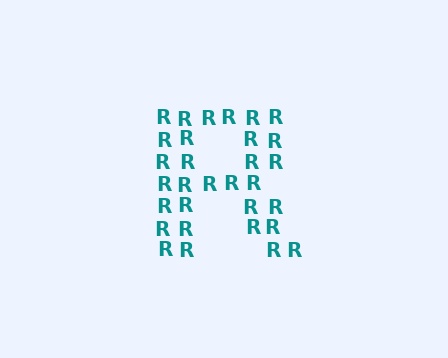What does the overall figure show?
The overall figure shows the letter R.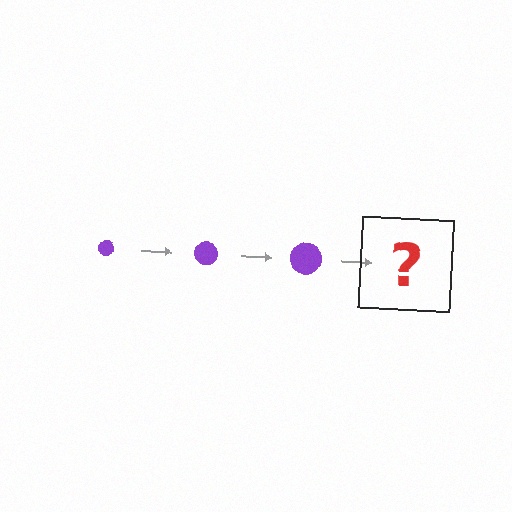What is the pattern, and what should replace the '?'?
The pattern is that the circle gets progressively larger each step. The '?' should be a purple circle, larger than the previous one.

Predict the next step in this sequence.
The next step is a purple circle, larger than the previous one.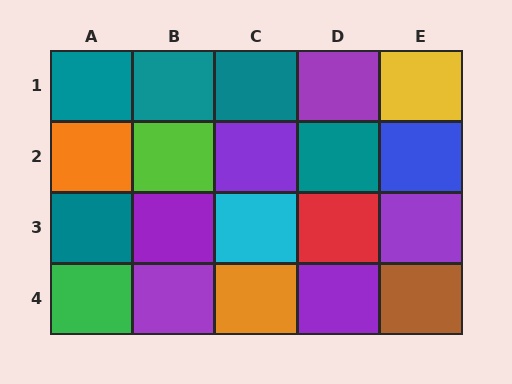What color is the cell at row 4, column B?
Purple.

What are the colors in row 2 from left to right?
Orange, lime, purple, teal, blue.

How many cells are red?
1 cell is red.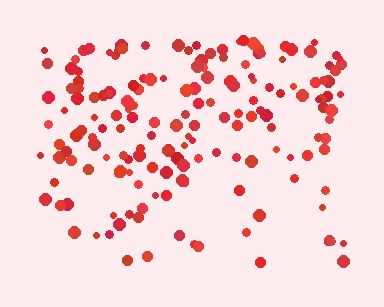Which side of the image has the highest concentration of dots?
The top.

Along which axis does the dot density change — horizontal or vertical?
Vertical.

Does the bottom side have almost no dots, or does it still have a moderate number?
Still a moderate number, just noticeably fewer than the top.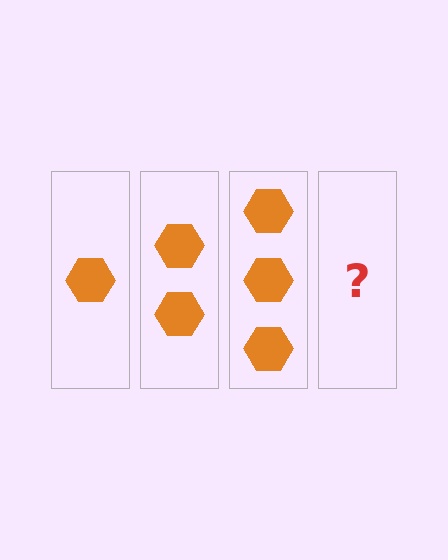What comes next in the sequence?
The next element should be 4 hexagons.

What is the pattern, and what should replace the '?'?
The pattern is that each step adds one more hexagon. The '?' should be 4 hexagons.